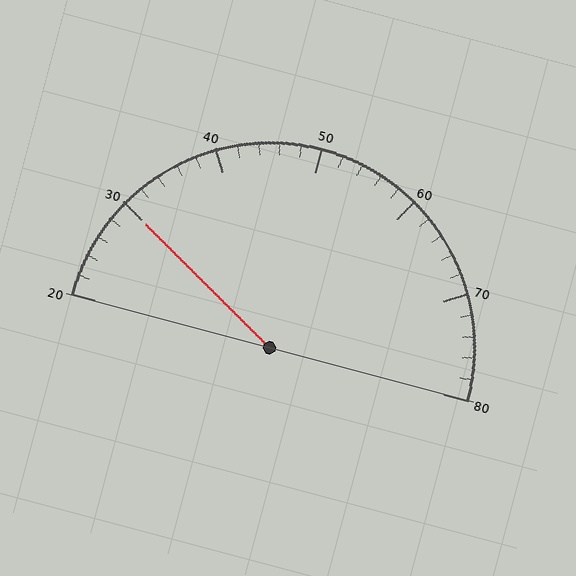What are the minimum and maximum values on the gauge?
The gauge ranges from 20 to 80.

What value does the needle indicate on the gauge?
The needle indicates approximately 30.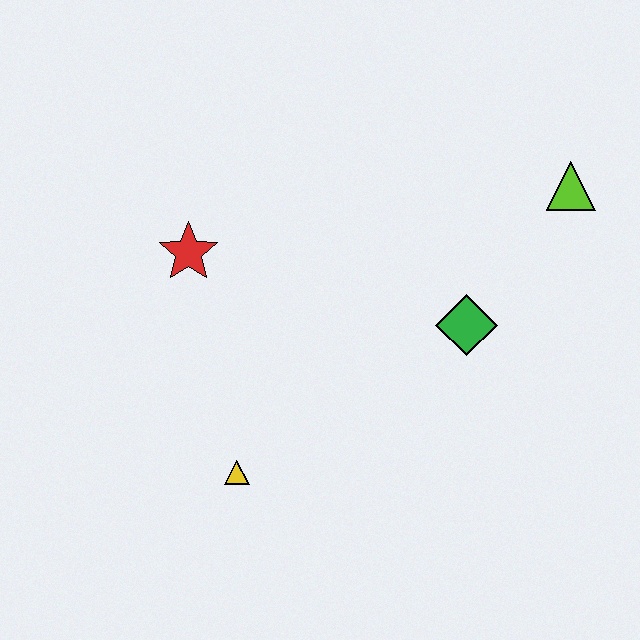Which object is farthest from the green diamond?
The red star is farthest from the green diamond.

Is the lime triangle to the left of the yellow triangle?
No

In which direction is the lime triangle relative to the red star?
The lime triangle is to the right of the red star.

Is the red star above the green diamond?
Yes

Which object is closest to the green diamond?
The lime triangle is closest to the green diamond.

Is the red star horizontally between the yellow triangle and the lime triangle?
No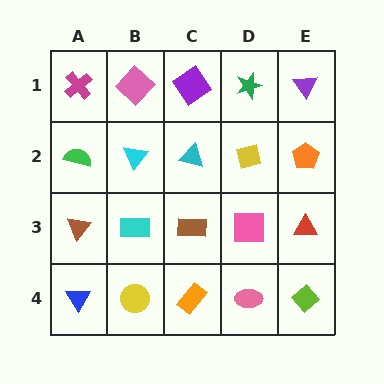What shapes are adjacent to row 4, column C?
A brown rectangle (row 3, column C), a yellow circle (row 4, column B), a pink ellipse (row 4, column D).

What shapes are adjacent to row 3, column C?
A cyan triangle (row 2, column C), an orange rectangle (row 4, column C), a cyan rectangle (row 3, column B), a pink square (row 3, column D).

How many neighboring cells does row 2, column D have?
4.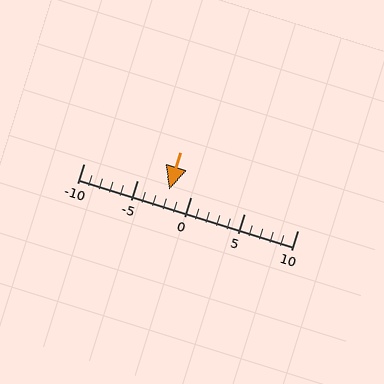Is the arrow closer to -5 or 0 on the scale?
The arrow is closer to 0.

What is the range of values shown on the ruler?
The ruler shows values from -10 to 10.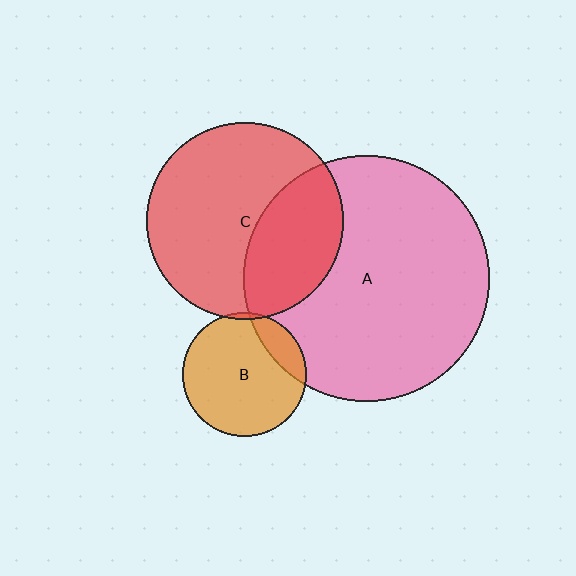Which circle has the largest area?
Circle A (pink).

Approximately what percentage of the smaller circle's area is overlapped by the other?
Approximately 35%.